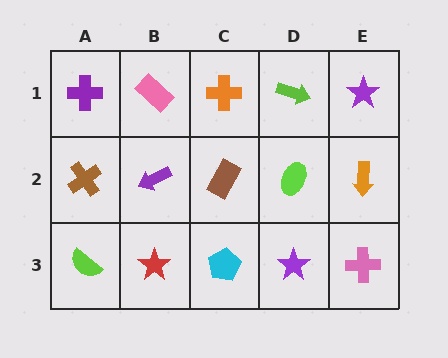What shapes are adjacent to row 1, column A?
A brown cross (row 2, column A), a pink rectangle (row 1, column B).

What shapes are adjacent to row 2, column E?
A purple star (row 1, column E), a pink cross (row 3, column E), a lime ellipse (row 2, column D).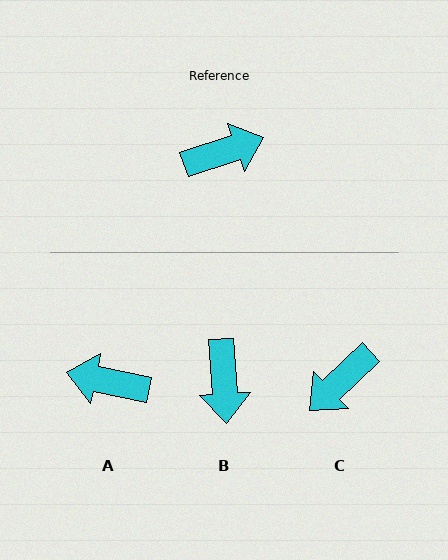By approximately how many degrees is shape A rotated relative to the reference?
Approximately 150 degrees counter-clockwise.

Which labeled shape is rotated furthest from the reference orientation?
C, about 156 degrees away.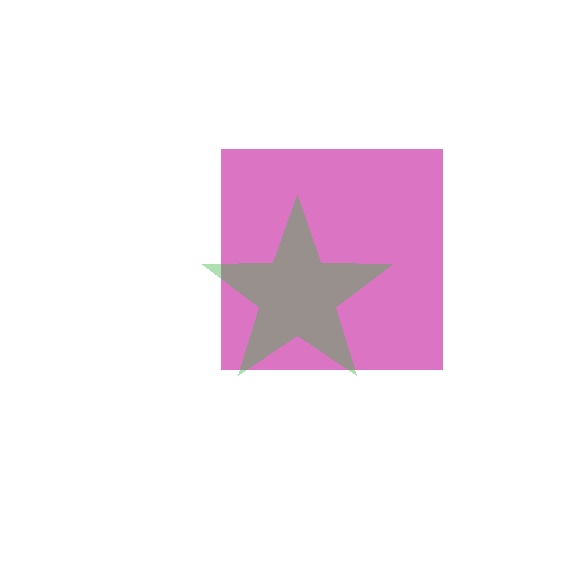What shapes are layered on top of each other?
The layered shapes are: a magenta square, a green star.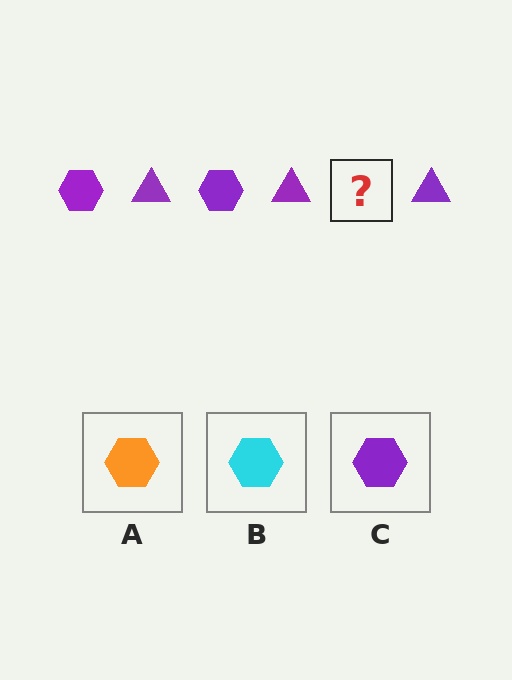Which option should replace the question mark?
Option C.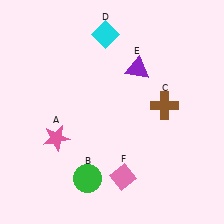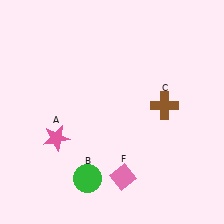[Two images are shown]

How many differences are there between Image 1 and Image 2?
There are 2 differences between the two images.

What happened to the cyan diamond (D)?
The cyan diamond (D) was removed in Image 2. It was in the top-left area of Image 1.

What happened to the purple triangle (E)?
The purple triangle (E) was removed in Image 2. It was in the top-right area of Image 1.